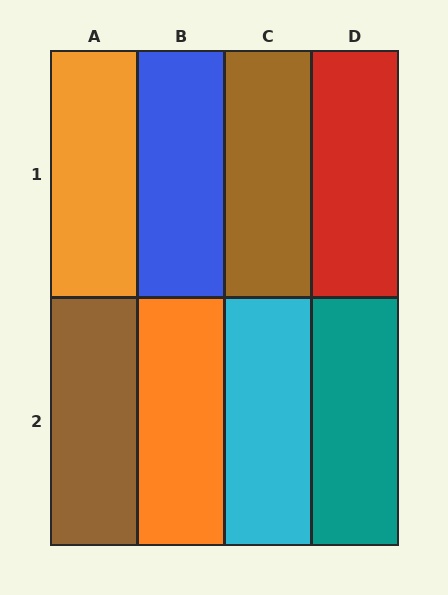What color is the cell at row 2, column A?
Brown.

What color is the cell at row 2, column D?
Teal.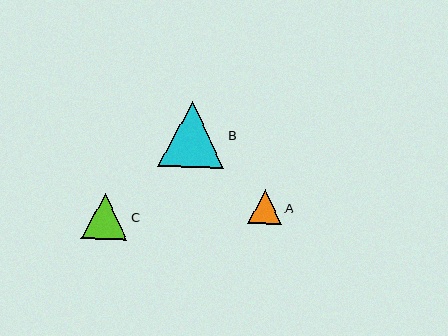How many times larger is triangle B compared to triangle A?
Triangle B is approximately 1.9 times the size of triangle A.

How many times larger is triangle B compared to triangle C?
Triangle B is approximately 1.4 times the size of triangle C.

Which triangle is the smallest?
Triangle A is the smallest with a size of approximately 34 pixels.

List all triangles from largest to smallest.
From largest to smallest: B, C, A.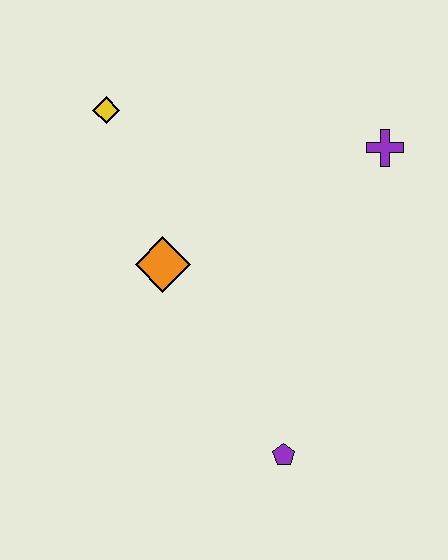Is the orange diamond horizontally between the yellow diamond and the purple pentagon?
Yes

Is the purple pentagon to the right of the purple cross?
No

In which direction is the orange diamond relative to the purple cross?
The orange diamond is to the left of the purple cross.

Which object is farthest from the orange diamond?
The purple cross is farthest from the orange diamond.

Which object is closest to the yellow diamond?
The orange diamond is closest to the yellow diamond.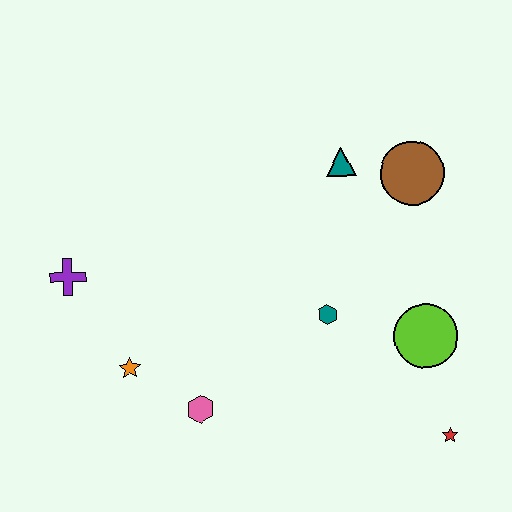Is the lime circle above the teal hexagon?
No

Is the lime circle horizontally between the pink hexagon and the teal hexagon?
No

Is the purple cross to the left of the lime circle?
Yes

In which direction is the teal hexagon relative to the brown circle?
The teal hexagon is below the brown circle.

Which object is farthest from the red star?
The purple cross is farthest from the red star.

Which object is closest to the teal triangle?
The brown circle is closest to the teal triangle.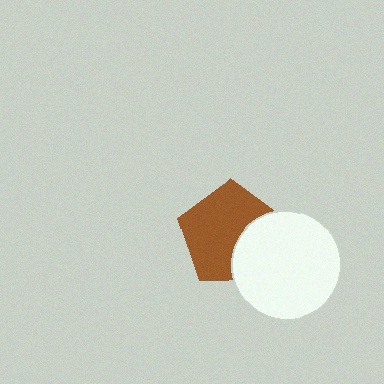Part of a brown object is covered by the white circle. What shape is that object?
It is a pentagon.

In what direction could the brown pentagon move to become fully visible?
The brown pentagon could move left. That would shift it out from behind the white circle entirely.